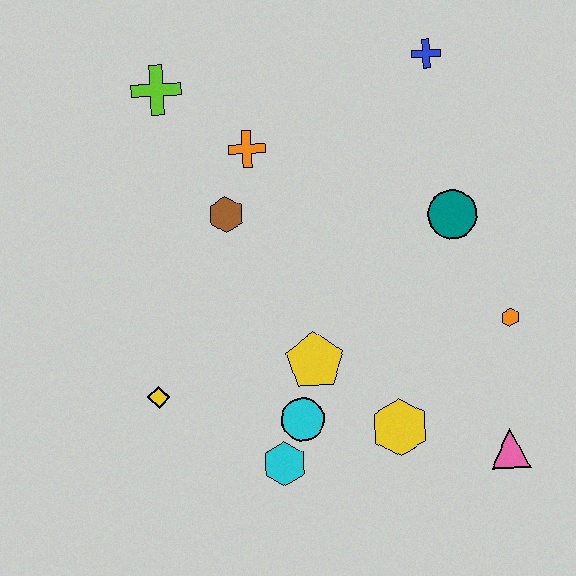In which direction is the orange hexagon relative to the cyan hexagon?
The orange hexagon is to the right of the cyan hexagon.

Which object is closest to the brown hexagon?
The orange cross is closest to the brown hexagon.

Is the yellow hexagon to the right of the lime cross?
Yes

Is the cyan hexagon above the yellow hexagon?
No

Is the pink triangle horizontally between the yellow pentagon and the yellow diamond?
No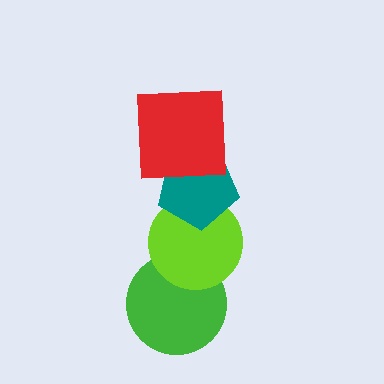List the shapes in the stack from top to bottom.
From top to bottom: the red square, the teal pentagon, the lime circle, the green circle.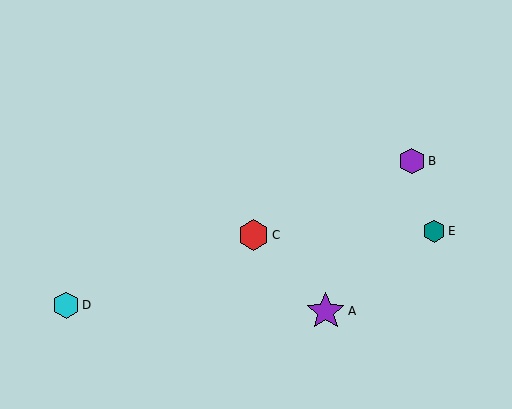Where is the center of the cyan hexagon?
The center of the cyan hexagon is at (66, 305).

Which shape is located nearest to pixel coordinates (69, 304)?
The cyan hexagon (labeled D) at (66, 305) is nearest to that location.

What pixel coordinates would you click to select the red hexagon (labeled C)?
Click at (253, 235) to select the red hexagon C.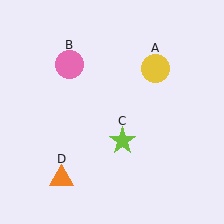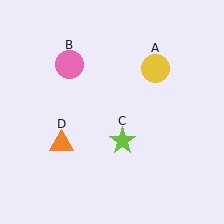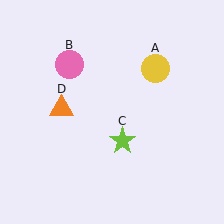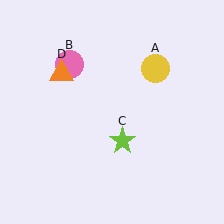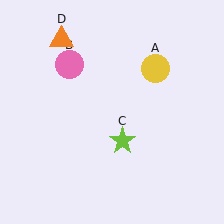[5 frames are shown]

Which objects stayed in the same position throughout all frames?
Yellow circle (object A) and pink circle (object B) and lime star (object C) remained stationary.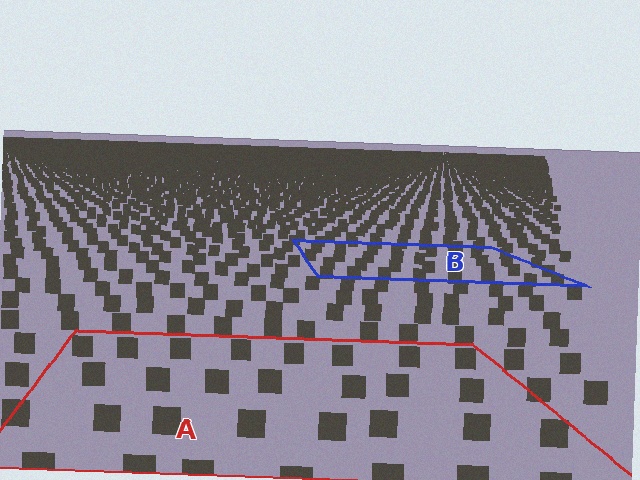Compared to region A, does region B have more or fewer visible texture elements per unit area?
Region B has more texture elements per unit area — they are packed more densely because it is farther away.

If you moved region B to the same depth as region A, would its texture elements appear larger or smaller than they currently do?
They would appear larger. At a closer depth, the same texture elements are projected at a bigger on-screen size.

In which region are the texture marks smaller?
The texture marks are smaller in region B, because it is farther away.